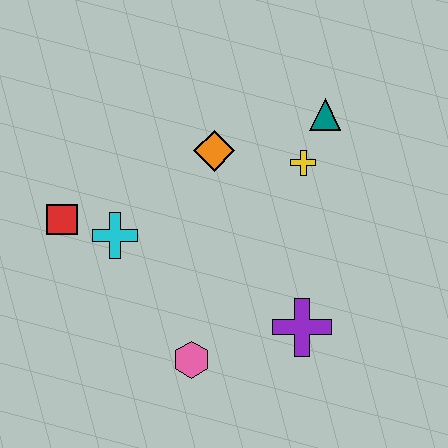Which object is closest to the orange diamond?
The yellow cross is closest to the orange diamond.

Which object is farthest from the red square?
The teal triangle is farthest from the red square.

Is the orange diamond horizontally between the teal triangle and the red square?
Yes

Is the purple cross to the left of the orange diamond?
No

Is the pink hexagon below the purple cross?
Yes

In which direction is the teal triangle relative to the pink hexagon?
The teal triangle is above the pink hexagon.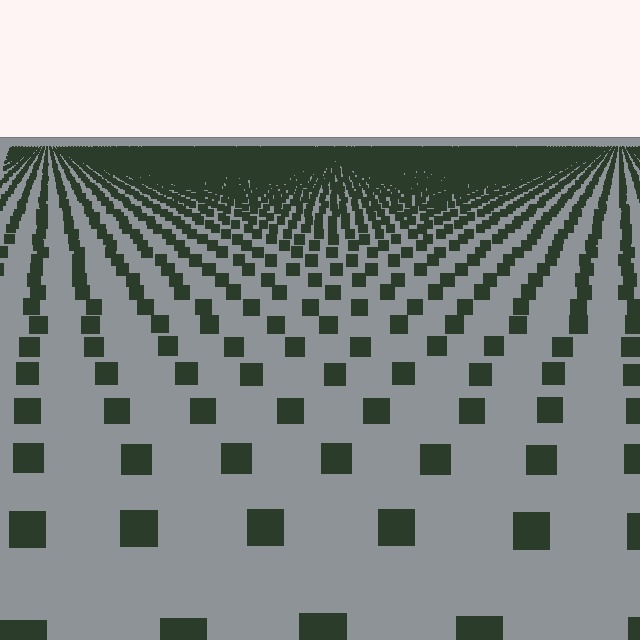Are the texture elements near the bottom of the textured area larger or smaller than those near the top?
Larger. Near the bottom, elements are closer to the viewer and appear at a bigger on-screen size.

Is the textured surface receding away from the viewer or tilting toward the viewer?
The surface is receding away from the viewer. Texture elements get smaller and denser toward the top.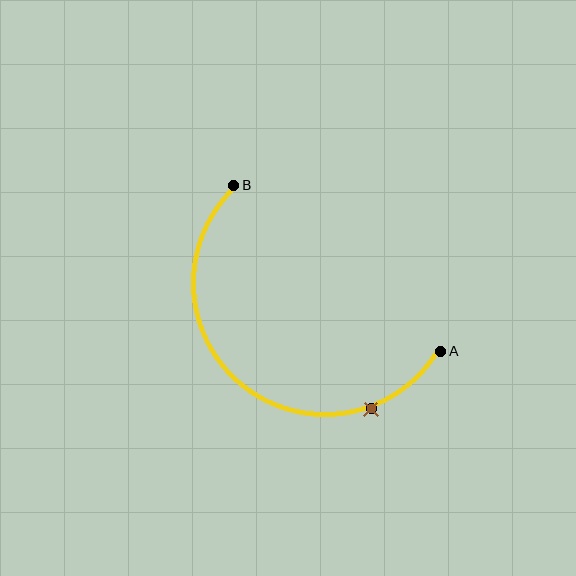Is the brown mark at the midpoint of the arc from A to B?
No. The brown mark lies on the arc but is closer to endpoint A. The arc midpoint would be at the point on the curve equidistant along the arc from both A and B.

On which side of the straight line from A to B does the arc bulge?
The arc bulges below and to the left of the straight line connecting A and B.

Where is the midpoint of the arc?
The arc midpoint is the point on the curve farthest from the straight line joining A and B. It sits below and to the left of that line.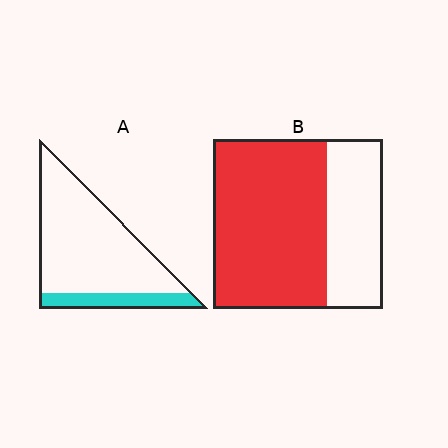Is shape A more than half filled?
No.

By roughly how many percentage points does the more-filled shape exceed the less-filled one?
By roughly 50 percentage points (B over A).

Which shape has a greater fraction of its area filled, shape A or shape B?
Shape B.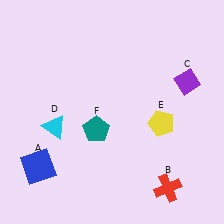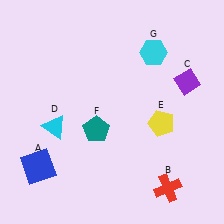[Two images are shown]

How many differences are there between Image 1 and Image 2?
There is 1 difference between the two images.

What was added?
A cyan hexagon (G) was added in Image 2.